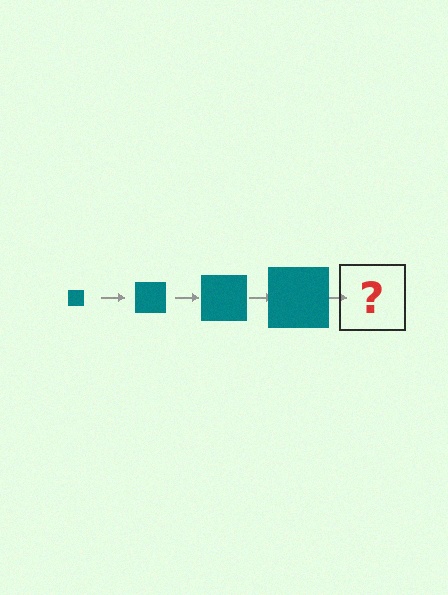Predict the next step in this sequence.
The next step is a teal square, larger than the previous one.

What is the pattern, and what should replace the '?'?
The pattern is that the square gets progressively larger each step. The '?' should be a teal square, larger than the previous one.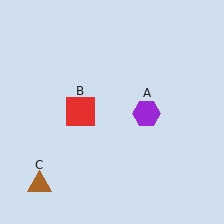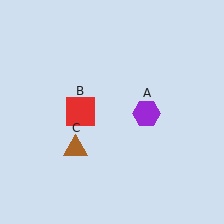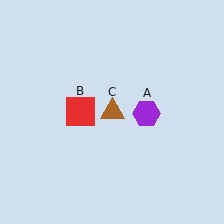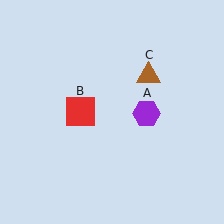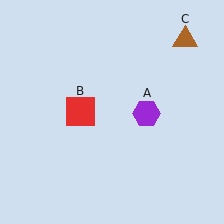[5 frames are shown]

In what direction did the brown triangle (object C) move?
The brown triangle (object C) moved up and to the right.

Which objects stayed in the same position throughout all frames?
Purple hexagon (object A) and red square (object B) remained stationary.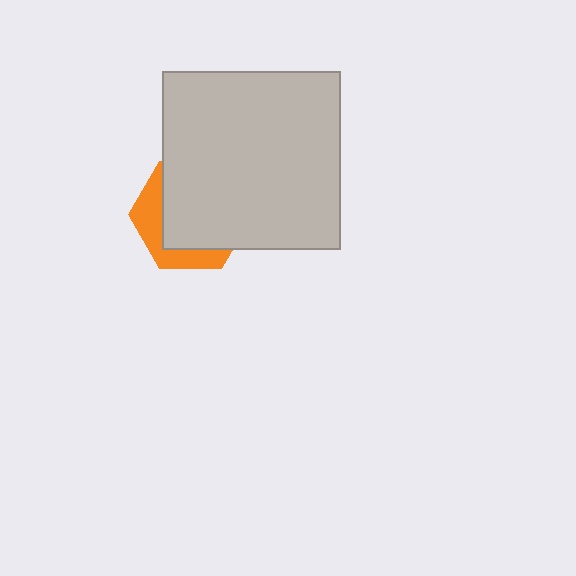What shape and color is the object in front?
The object in front is a light gray square.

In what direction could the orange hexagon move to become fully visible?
The orange hexagon could move toward the lower-left. That would shift it out from behind the light gray square entirely.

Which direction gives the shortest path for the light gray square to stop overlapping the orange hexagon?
Moving toward the upper-right gives the shortest separation.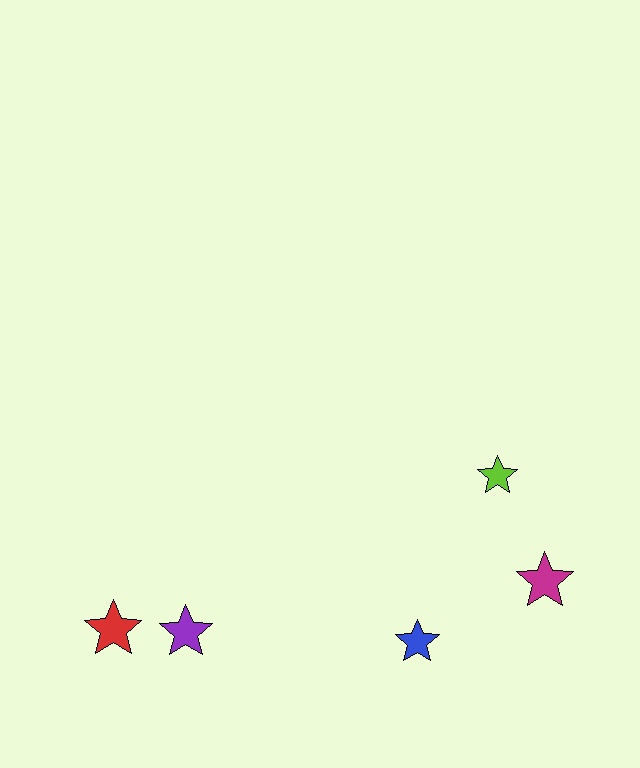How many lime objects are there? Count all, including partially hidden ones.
There is 1 lime object.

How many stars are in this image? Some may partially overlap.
There are 5 stars.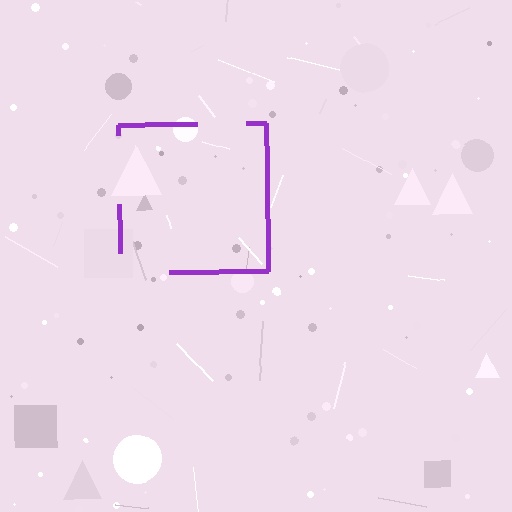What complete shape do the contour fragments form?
The contour fragments form a square.